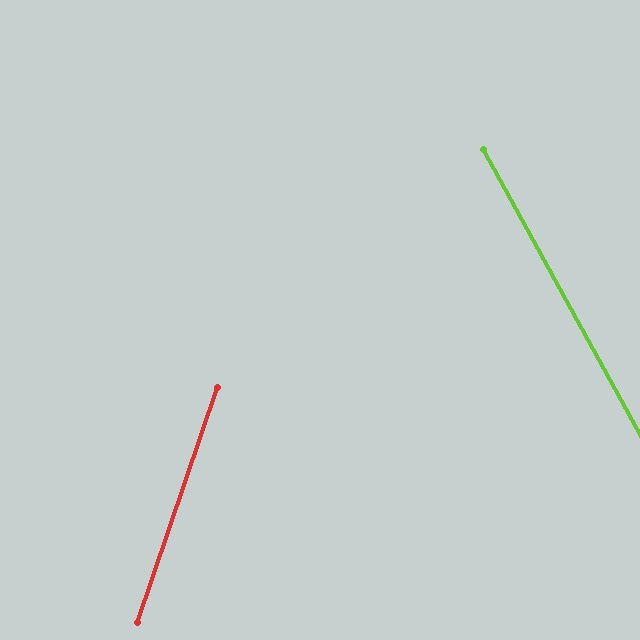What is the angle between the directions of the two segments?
Approximately 48 degrees.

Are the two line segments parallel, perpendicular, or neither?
Neither parallel nor perpendicular — they differ by about 48°.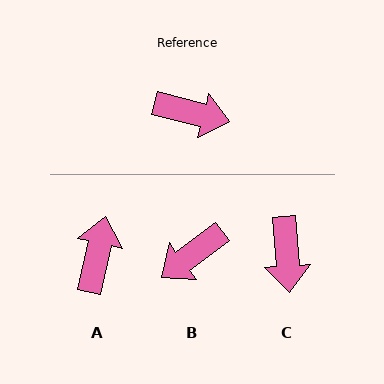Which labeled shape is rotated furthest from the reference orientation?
B, about 129 degrees away.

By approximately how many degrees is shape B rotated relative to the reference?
Approximately 129 degrees clockwise.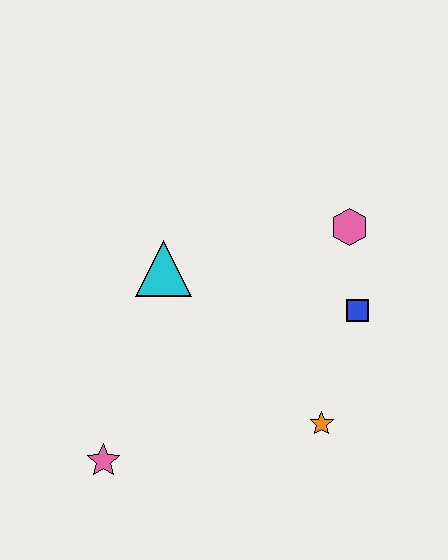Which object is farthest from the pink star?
The pink hexagon is farthest from the pink star.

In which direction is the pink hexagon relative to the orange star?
The pink hexagon is above the orange star.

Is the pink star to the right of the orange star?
No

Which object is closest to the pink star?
The cyan triangle is closest to the pink star.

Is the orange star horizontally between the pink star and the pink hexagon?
Yes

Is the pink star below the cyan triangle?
Yes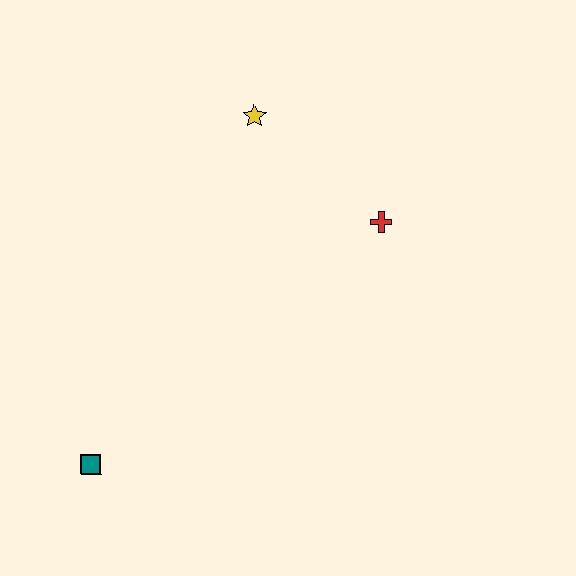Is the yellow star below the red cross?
No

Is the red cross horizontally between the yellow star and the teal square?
No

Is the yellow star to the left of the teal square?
No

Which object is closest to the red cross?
The yellow star is closest to the red cross.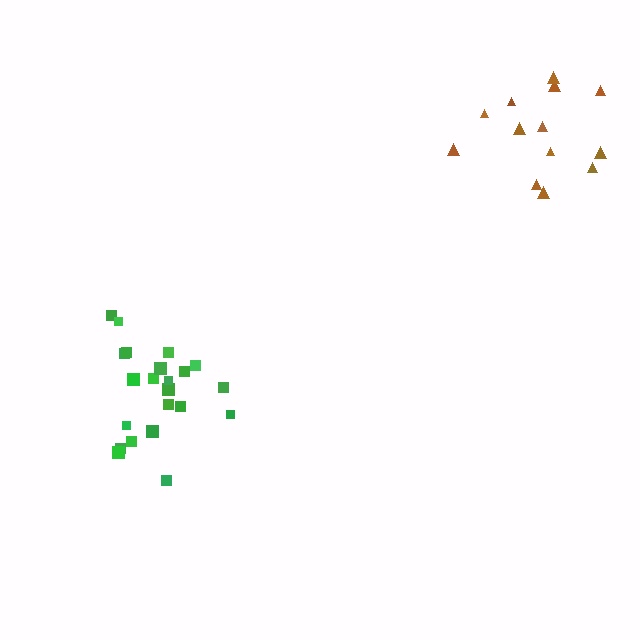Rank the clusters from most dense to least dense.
green, brown.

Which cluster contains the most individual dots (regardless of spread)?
Green (22).